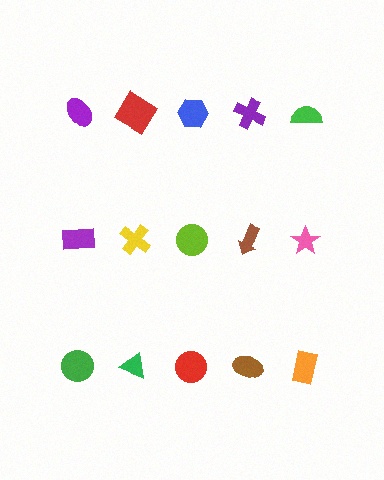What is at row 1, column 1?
A purple ellipse.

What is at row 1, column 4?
A purple cross.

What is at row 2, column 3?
A lime circle.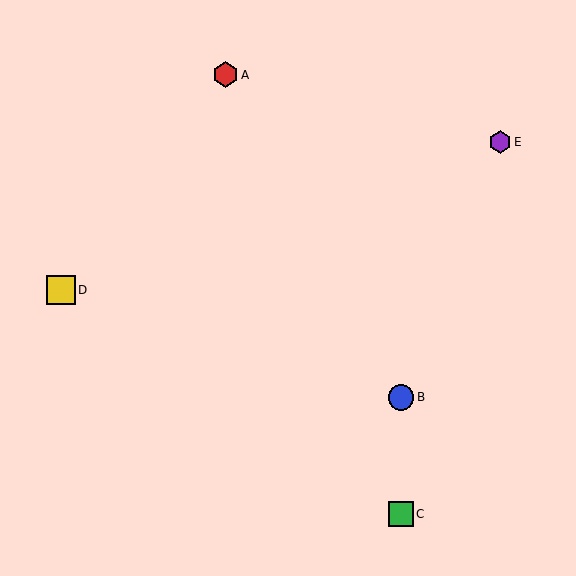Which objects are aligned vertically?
Objects B, C are aligned vertically.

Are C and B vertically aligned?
Yes, both are at x≈401.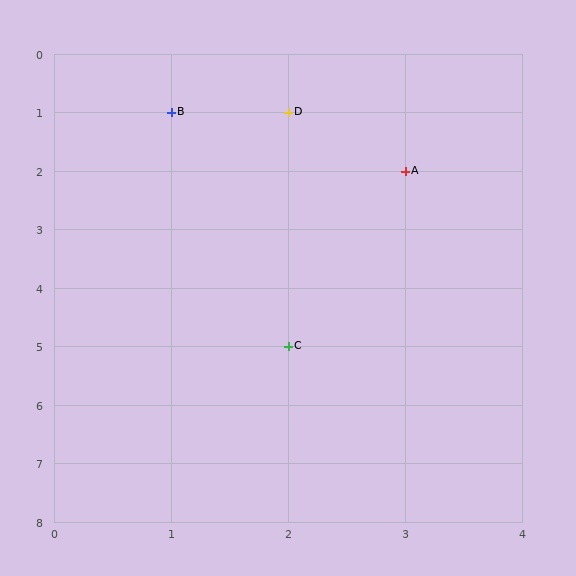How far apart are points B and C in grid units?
Points B and C are 1 column and 4 rows apart (about 4.1 grid units diagonally).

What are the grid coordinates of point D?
Point D is at grid coordinates (2, 1).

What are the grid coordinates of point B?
Point B is at grid coordinates (1, 1).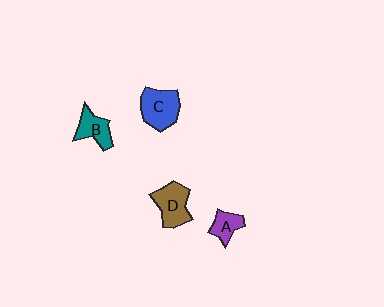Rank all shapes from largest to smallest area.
From largest to smallest: C (blue), D (brown), B (teal), A (purple).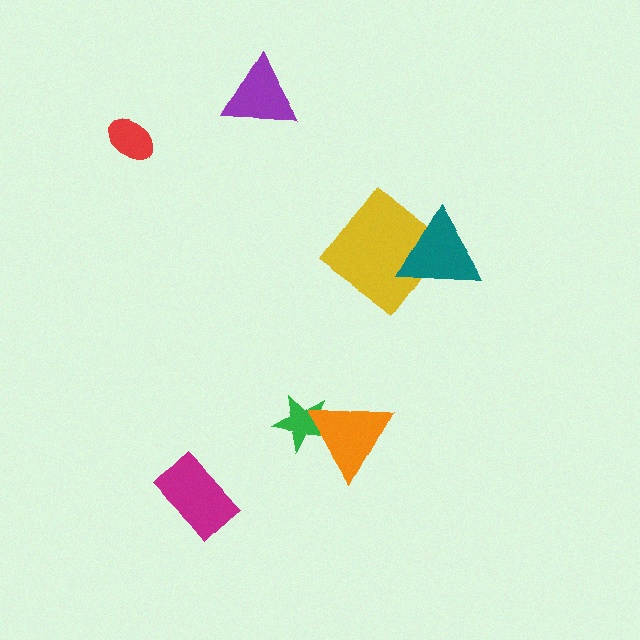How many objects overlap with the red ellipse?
0 objects overlap with the red ellipse.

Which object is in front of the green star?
The orange triangle is in front of the green star.